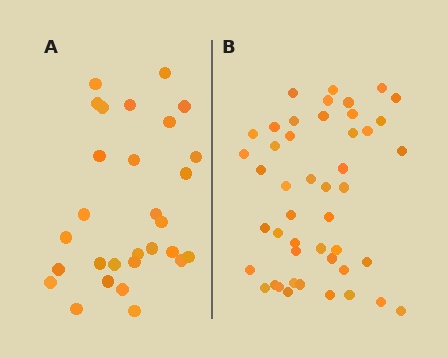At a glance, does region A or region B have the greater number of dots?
Region B (the right region) has more dots.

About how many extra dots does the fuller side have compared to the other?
Region B has approximately 15 more dots than region A.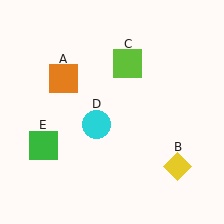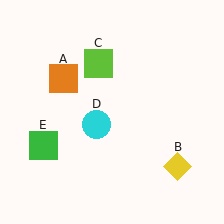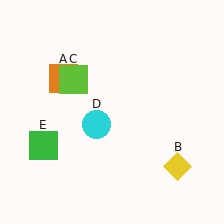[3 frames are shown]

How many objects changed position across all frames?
1 object changed position: lime square (object C).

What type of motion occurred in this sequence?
The lime square (object C) rotated counterclockwise around the center of the scene.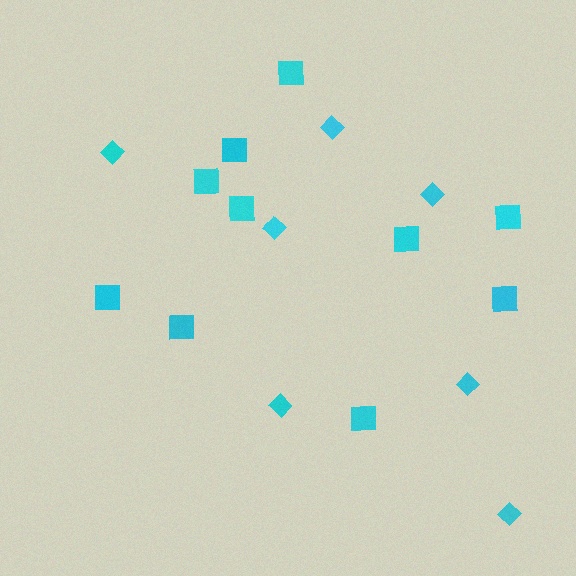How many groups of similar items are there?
There are 2 groups: one group of squares (10) and one group of diamonds (7).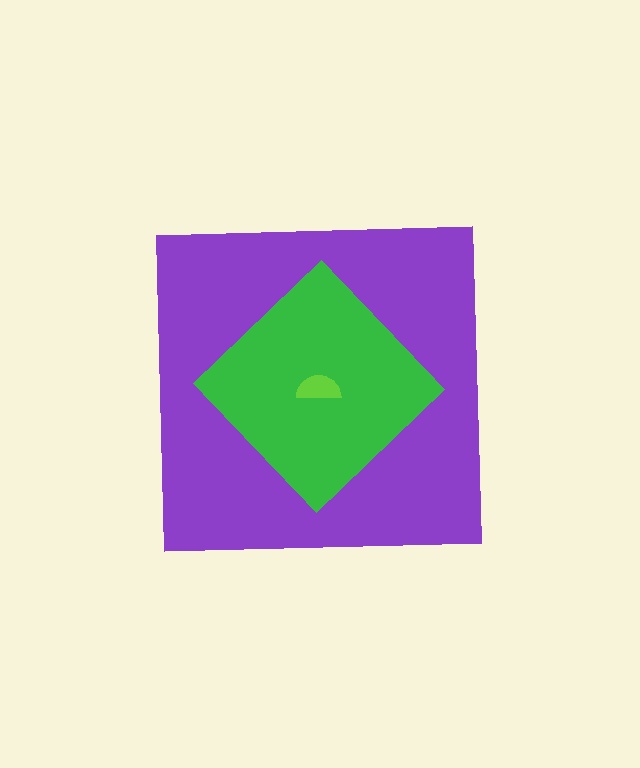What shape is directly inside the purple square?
The green diamond.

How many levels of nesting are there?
3.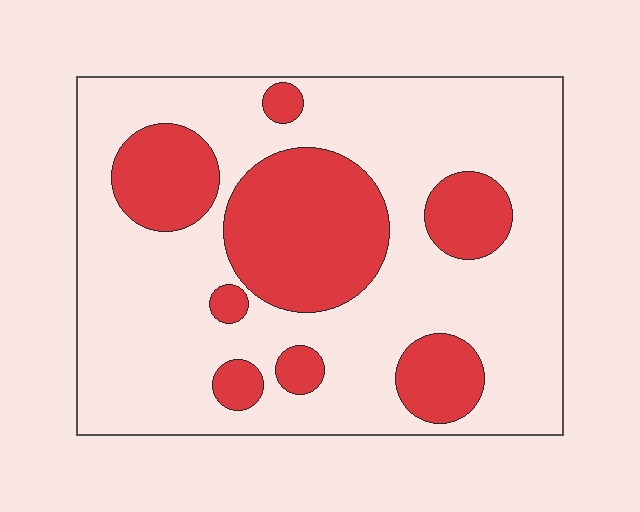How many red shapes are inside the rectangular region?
8.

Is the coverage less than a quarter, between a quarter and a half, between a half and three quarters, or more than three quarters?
Between a quarter and a half.